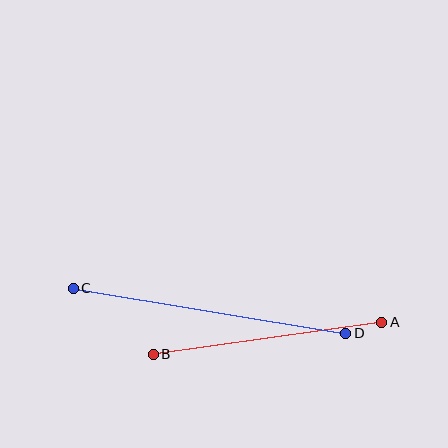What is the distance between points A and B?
The distance is approximately 230 pixels.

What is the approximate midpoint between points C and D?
The midpoint is at approximately (209, 311) pixels.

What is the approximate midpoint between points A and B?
The midpoint is at approximately (267, 338) pixels.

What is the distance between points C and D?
The distance is approximately 277 pixels.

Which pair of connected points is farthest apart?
Points C and D are farthest apart.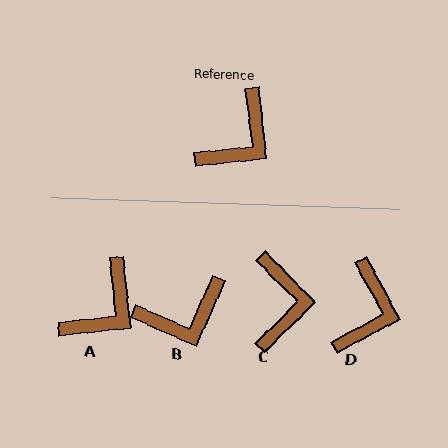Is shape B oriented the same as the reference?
No, it is off by about 30 degrees.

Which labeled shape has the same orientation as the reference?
A.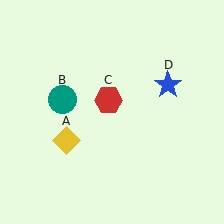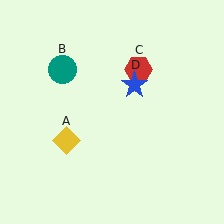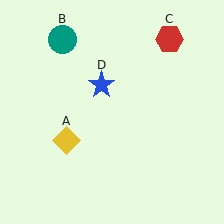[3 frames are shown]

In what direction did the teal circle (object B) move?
The teal circle (object B) moved up.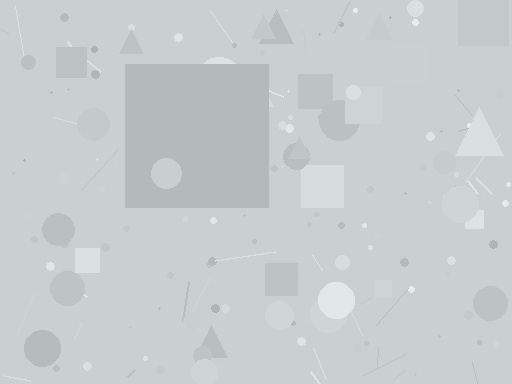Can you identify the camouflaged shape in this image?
The camouflaged shape is a square.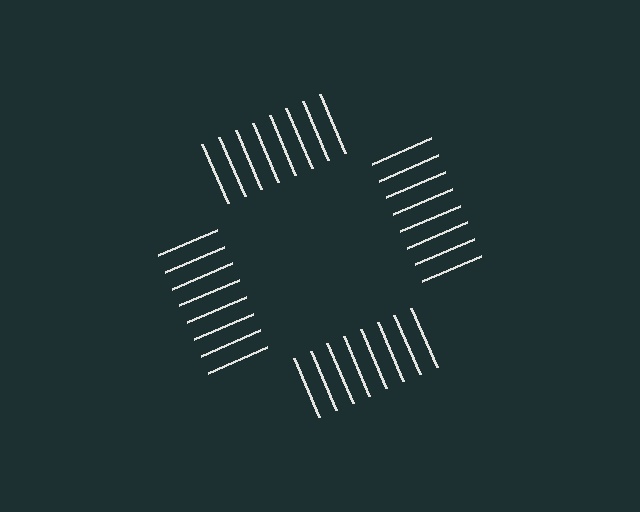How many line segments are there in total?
32 — 8 along each of the 4 edges.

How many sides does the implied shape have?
4 sides — the line-ends trace a square.